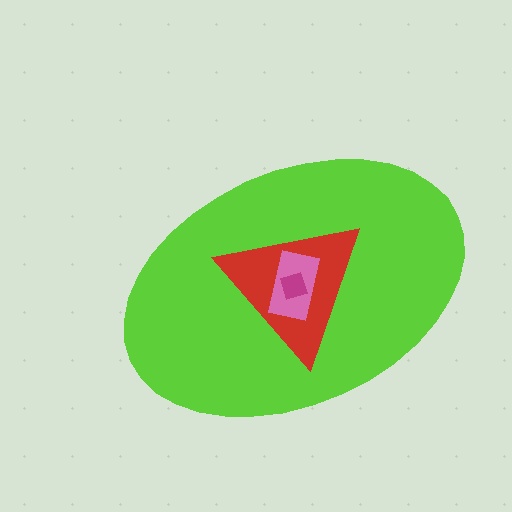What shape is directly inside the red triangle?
The pink rectangle.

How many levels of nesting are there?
4.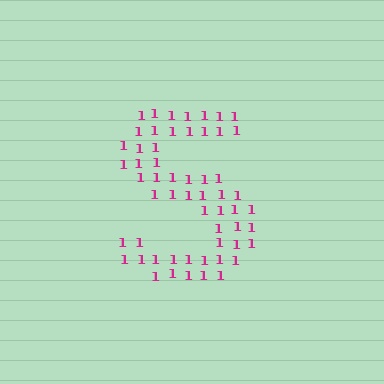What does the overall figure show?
The overall figure shows the letter S.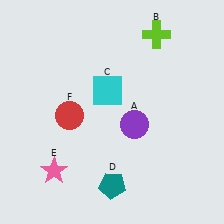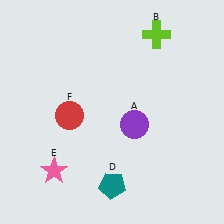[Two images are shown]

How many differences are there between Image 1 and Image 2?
There is 1 difference between the two images.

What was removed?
The cyan square (C) was removed in Image 2.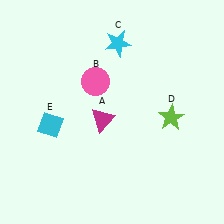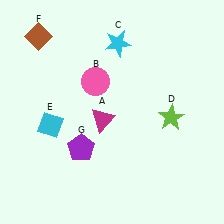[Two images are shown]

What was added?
A brown diamond (F), a purple pentagon (G) were added in Image 2.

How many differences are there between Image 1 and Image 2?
There are 2 differences between the two images.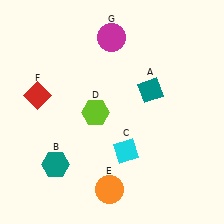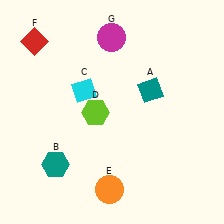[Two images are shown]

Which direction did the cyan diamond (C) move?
The cyan diamond (C) moved up.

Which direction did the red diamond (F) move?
The red diamond (F) moved up.